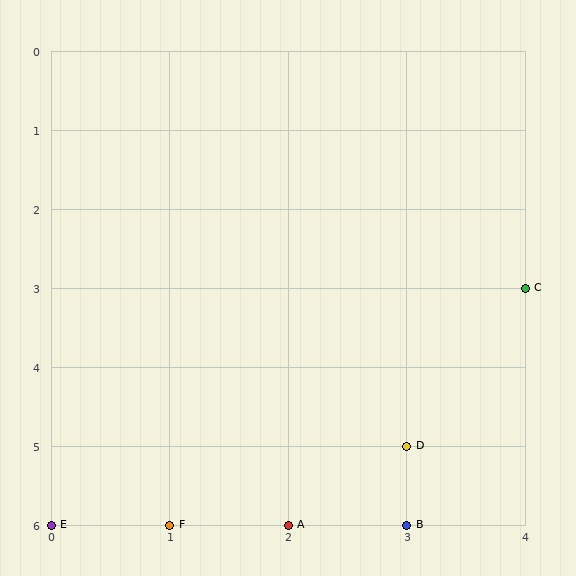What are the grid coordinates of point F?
Point F is at grid coordinates (1, 6).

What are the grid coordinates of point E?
Point E is at grid coordinates (0, 6).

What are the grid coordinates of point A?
Point A is at grid coordinates (2, 6).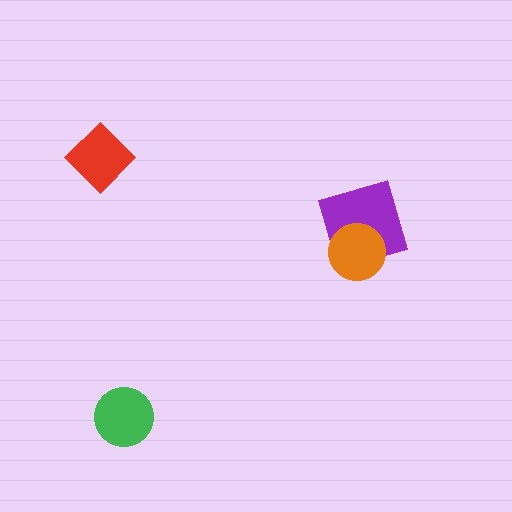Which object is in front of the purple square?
The orange circle is in front of the purple square.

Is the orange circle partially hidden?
No, no other shape covers it.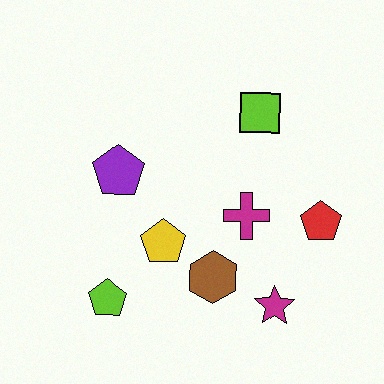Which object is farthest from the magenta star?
The purple pentagon is farthest from the magenta star.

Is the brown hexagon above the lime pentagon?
Yes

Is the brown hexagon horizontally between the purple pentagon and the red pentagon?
Yes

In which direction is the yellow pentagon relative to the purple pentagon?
The yellow pentagon is below the purple pentagon.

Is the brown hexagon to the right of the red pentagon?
No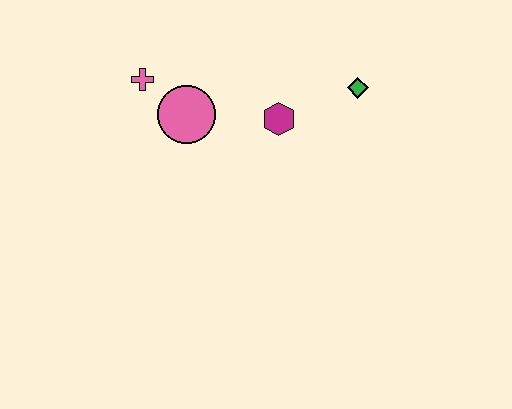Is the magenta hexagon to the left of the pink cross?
No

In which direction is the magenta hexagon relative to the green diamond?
The magenta hexagon is to the left of the green diamond.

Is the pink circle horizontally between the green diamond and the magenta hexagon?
No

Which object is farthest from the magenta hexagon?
The pink cross is farthest from the magenta hexagon.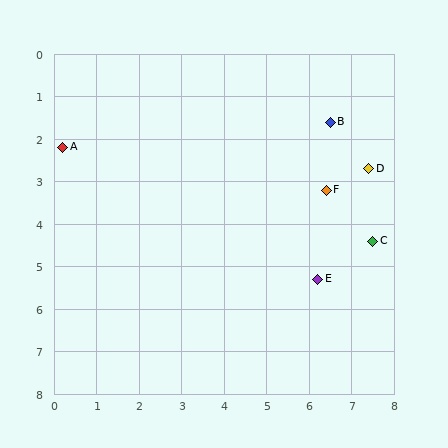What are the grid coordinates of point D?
Point D is at approximately (7.4, 2.7).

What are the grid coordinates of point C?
Point C is at approximately (7.5, 4.4).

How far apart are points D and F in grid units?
Points D and F are about 1.1 grid units apart.